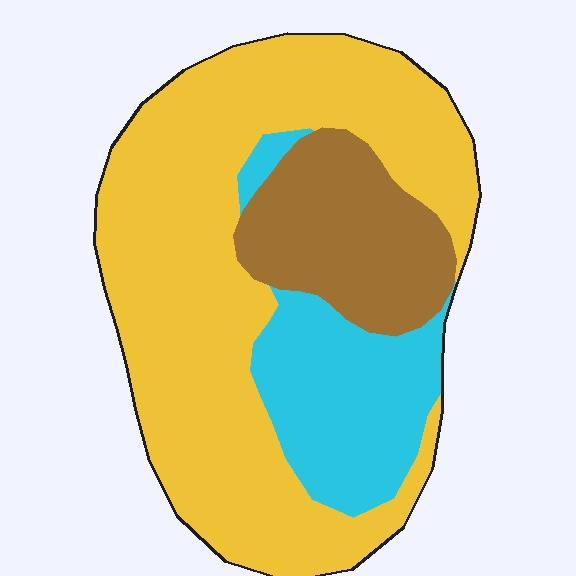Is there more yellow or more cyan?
Yellow.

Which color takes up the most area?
Yellow, at roughly 60%.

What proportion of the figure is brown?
Brown takes up about one fifth (1/5) of the figure.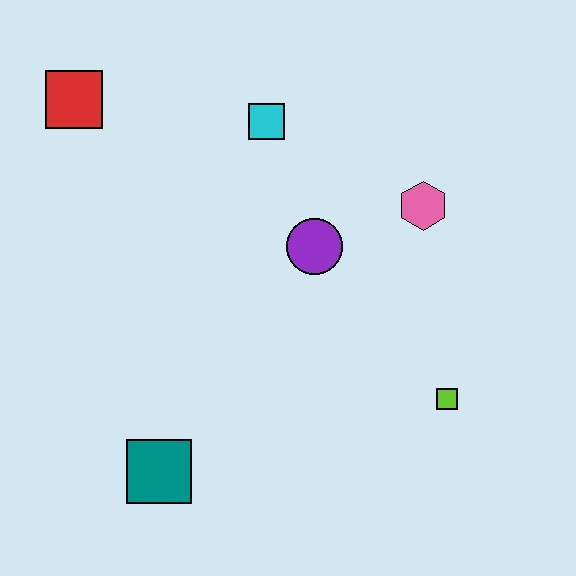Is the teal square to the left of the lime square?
Yes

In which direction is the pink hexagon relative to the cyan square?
The pink hexagon is to the right of the cyan square.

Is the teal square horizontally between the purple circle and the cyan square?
No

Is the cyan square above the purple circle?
Yes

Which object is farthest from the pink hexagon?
The teal square is farthest from the pink hexagon.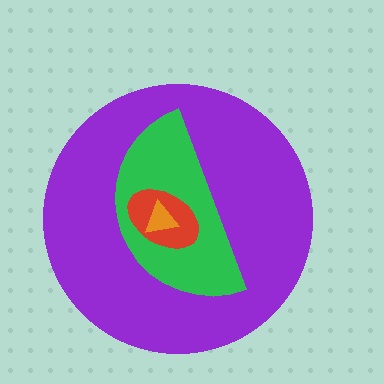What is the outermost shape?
The purple circle.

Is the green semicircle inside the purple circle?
Yes.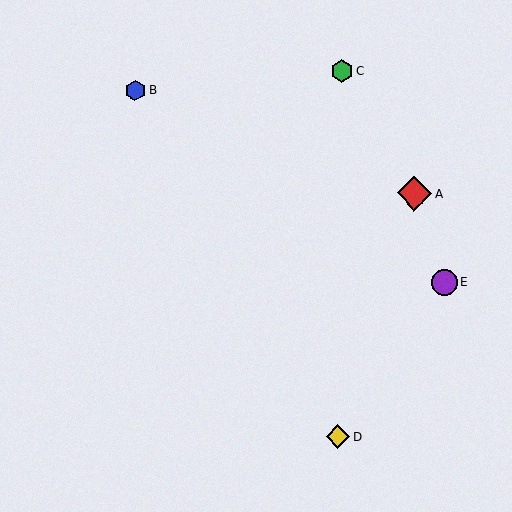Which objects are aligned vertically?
Objects C, D are aligned vertically.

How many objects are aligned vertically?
2 objects (C, D) are aligned vertically.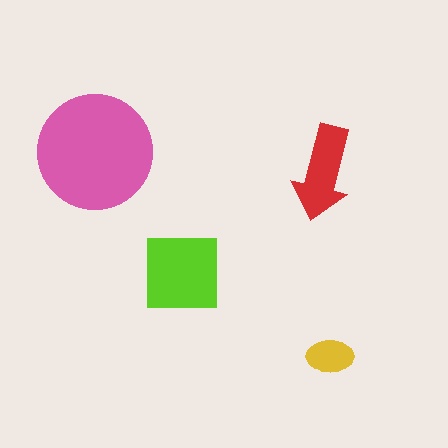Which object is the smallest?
The yellow ellipse.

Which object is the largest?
The pink circle.